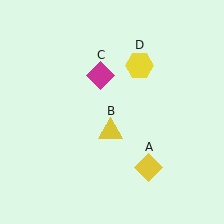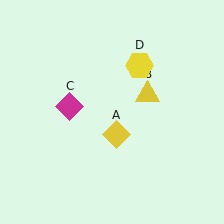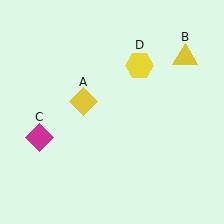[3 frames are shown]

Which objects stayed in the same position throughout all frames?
Yellow hexagon (object D) remained stationary.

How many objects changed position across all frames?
3 objects changed position: yellow diamond (object A), yellow triangle (object B), magenta diamond (object C).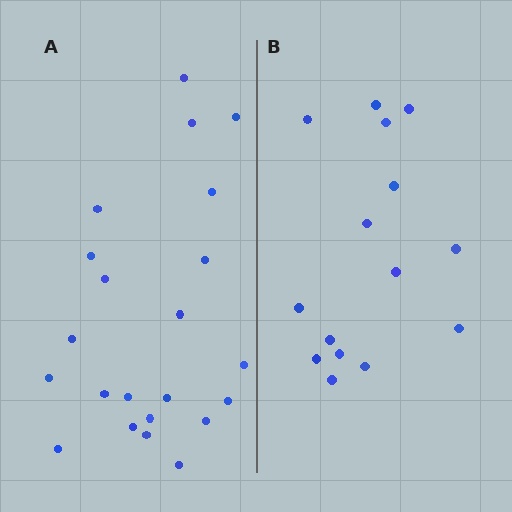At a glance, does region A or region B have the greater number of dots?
Region A (the left region) has more dots.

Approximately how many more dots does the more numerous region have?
Region A has roughly 8 or so more dots than region B.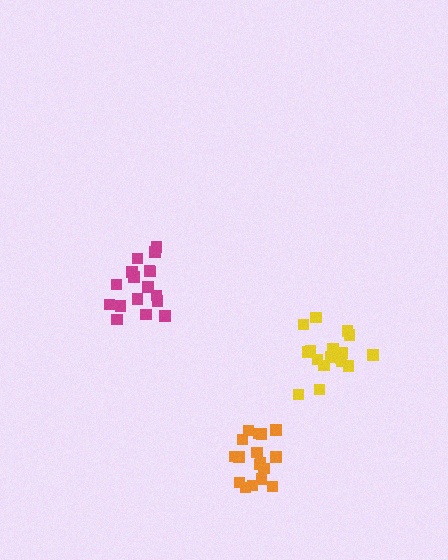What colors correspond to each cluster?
The clusters are colored: orange, yellow, magenta.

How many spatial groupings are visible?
There are 3 spatial groupings.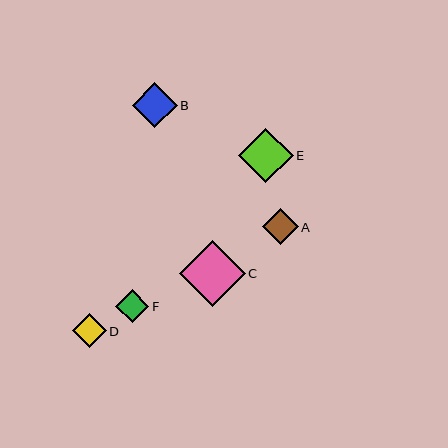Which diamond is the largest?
Diamond C is the largest with a size of approximately 65 pixels.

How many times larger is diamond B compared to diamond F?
Diamond B is approximately 1.4 times the size of diamond F.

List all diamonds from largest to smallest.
From largest to smallest: C, E, B, A, D, F.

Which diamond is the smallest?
Diamond F is the smallest with a size of approximately 33 pixels.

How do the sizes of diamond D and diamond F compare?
Diamond D and diamond F are approximately the same size.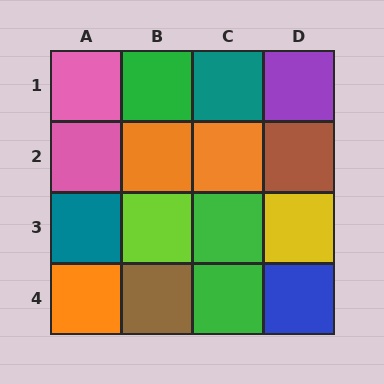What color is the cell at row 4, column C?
Green.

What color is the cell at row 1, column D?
Purple.